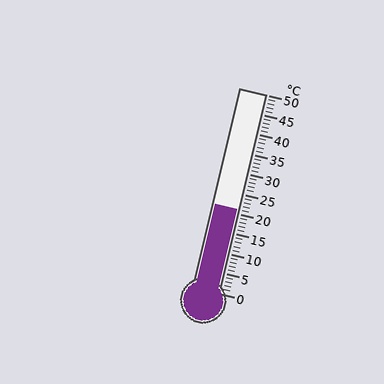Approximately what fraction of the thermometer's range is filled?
The thermometer is filled to approximately 40% of its range.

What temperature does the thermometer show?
The thermometer shows approximately 21°C.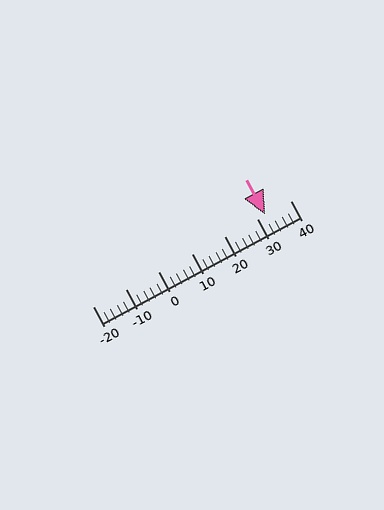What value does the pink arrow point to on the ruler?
The pink arrow points to approximately 32.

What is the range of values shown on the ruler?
The ruler shows values from -20 to 40.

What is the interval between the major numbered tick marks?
The major tick marks are spaced 10 units apart.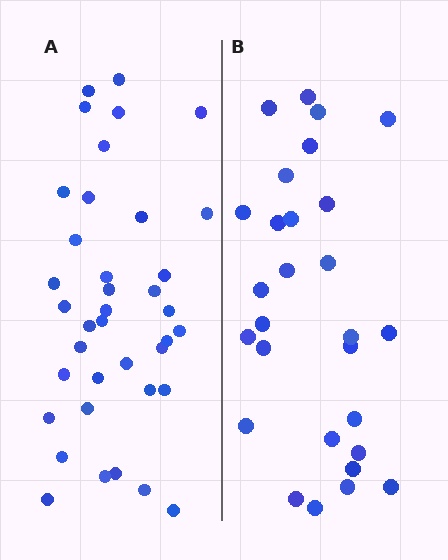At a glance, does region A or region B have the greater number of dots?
Region A (the left region) has more dots.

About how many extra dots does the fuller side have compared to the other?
Region A has roughly 10 or so more dots than region B.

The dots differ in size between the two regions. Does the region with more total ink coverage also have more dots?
No. Region B has more total ink coverage because its dots are larger, but region A actually contains more individual dots. Total area can be misleading — the number of items is what matters here.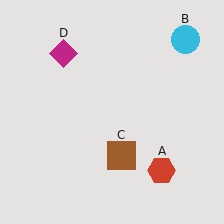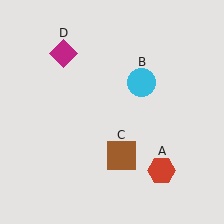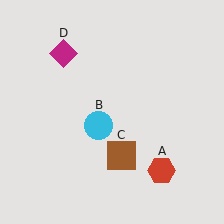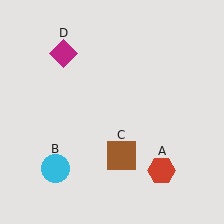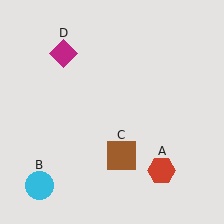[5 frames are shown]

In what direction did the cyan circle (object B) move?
The cyan circle (object B) moved down and to the left.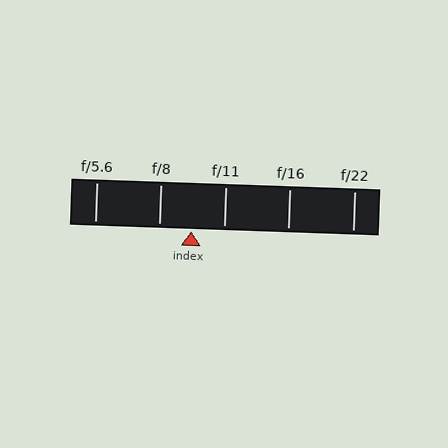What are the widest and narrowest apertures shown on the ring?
The widest aperture shown is f/5.6 and the narrowest is f/22.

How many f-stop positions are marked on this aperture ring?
There are 5 f-stop positions marked.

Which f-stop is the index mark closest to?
The index mark is closest to f/11.